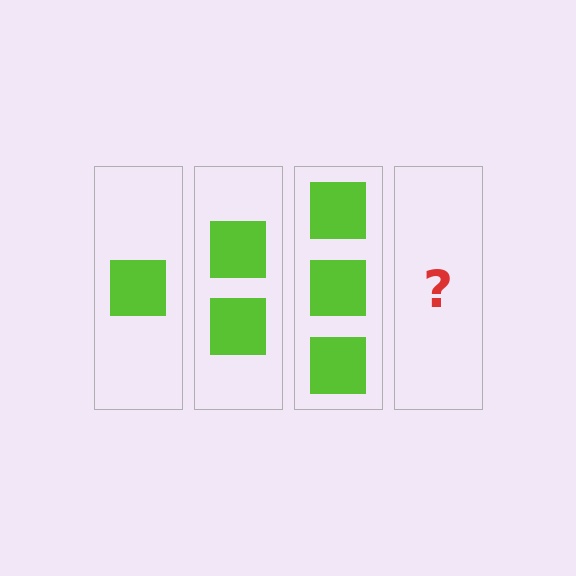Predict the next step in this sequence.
The next step is 4 squares.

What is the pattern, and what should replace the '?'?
The pattern is that each step adds one more square. The '?' should be 4 squares.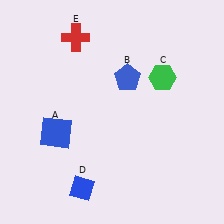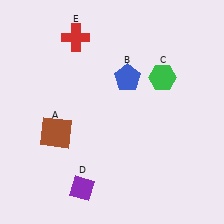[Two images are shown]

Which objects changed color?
A changed from blue to brown. D changed from blue to purple.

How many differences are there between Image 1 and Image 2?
There are 2 differences between the two images.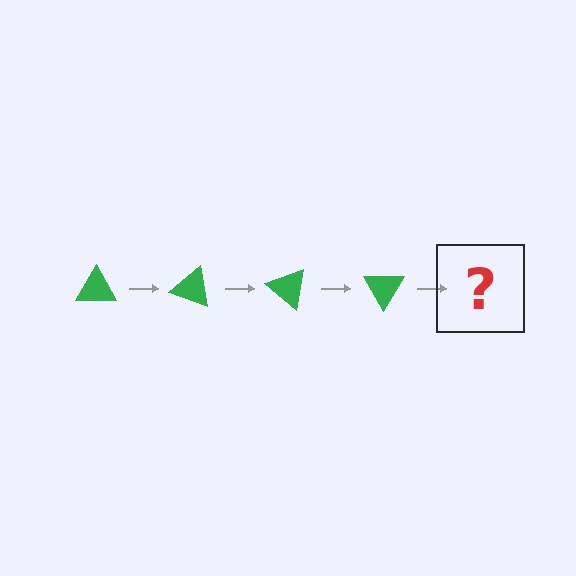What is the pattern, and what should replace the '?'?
The pattern is that the triangle rotates 20 degrees each step. The '?' should be a green triangle rotated 80 degrees.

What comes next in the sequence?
The next element should be a green triangle rotated 80 degrees.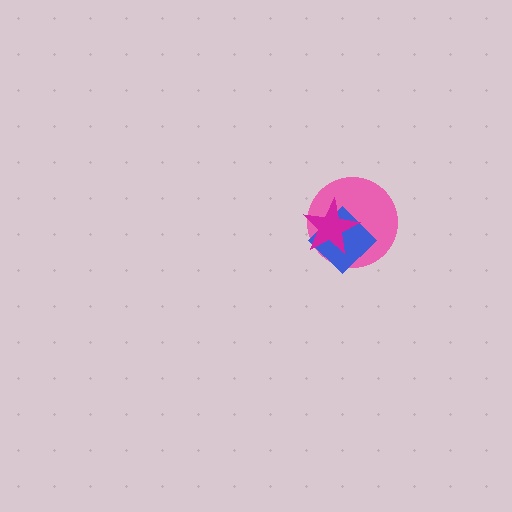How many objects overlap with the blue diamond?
2 objects overlap with the blue diamond.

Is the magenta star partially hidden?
No, no other shape covers it.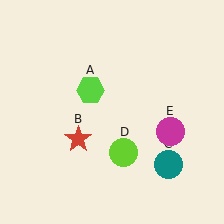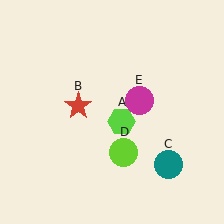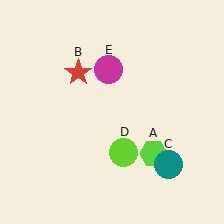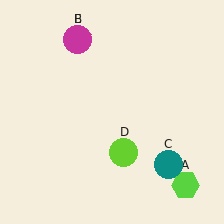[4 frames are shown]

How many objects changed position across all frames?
3 objects changed position: lime hexagon (object A), red star (object B), magenta circle (object E).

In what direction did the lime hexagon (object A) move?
The lime hexagon (object A) moved down and to the right.